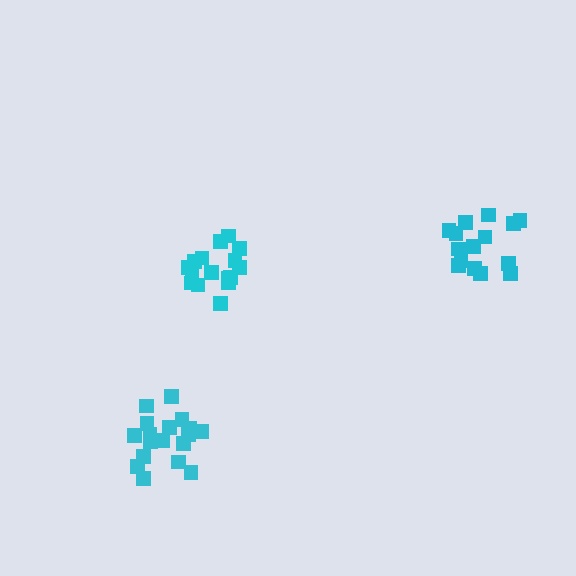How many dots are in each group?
Group 1: 16 dots, Group 2: 18 dots, Group 3: 15 dots (49 total).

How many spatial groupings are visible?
There are 3 spatial groupings.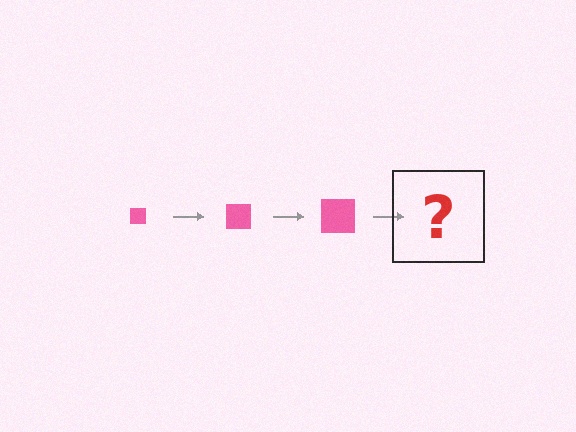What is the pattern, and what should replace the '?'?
The pattern is that the square gets progressively larger each step. The '?' should be a pink square, larger than the previous one.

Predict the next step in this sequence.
The next step is a pink square, larger than the previous one.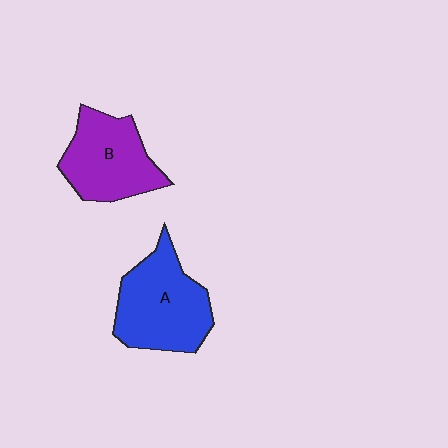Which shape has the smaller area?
Shape B (purple).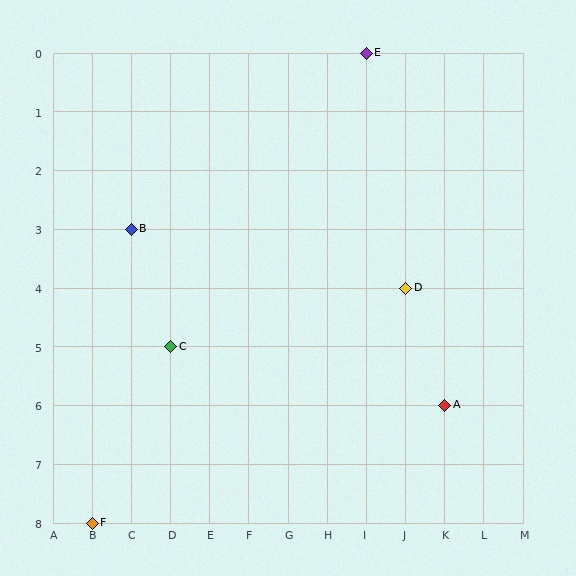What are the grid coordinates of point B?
Point B is at grid coordinates (C, 3).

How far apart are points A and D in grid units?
Points A and D are 1 column and 2 rows apart (about 2.2 grid units diagonally).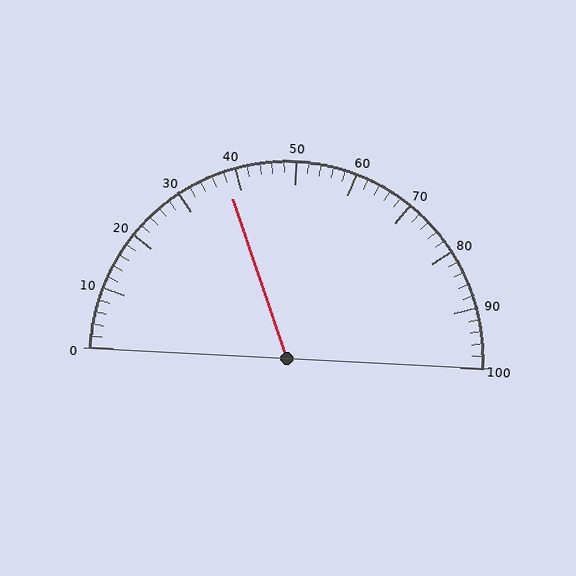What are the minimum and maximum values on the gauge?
The gauge ranges from 0 to 100.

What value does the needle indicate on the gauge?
The needle indicates approximately 38.